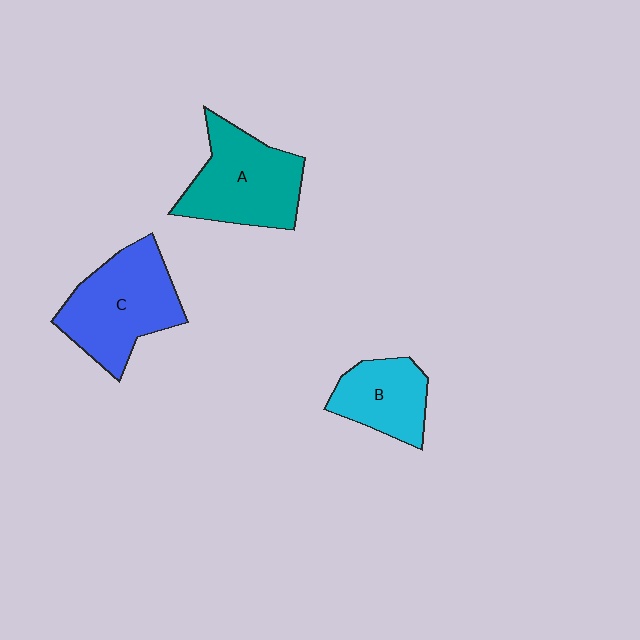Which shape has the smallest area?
Shape B (cyan).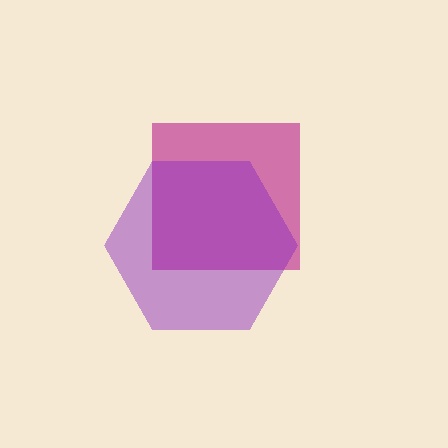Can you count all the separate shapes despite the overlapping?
Yes, there are 2 separate shapes.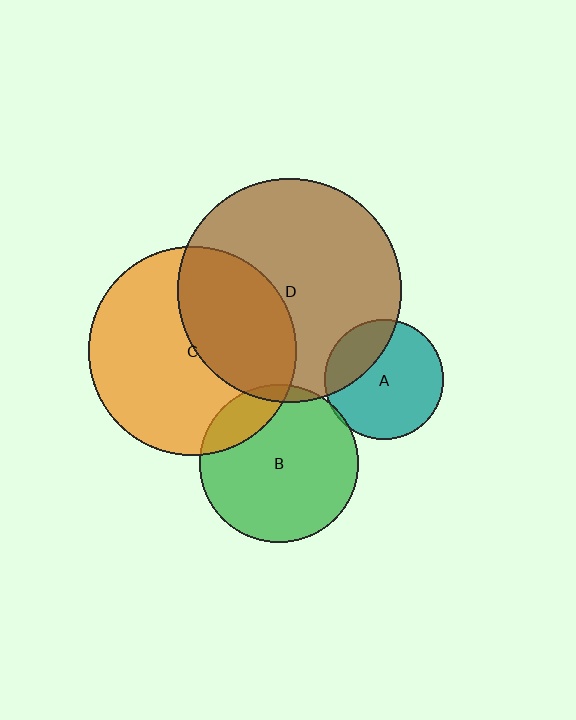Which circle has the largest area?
Circle D (brown).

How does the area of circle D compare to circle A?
Approximately 3.5 times.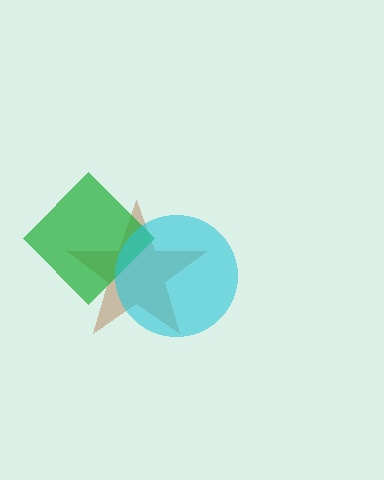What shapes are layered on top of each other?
The layered shapes are: a brown star, a green diamond, a cyan circle.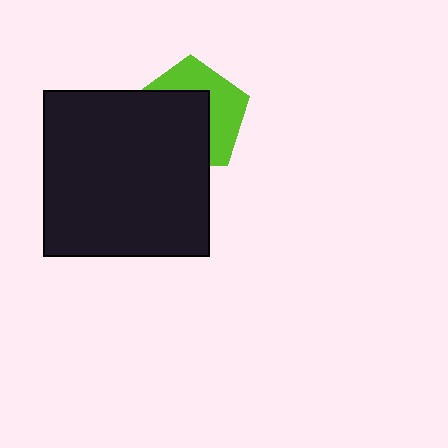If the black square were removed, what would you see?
You would see the complete lime pentagon.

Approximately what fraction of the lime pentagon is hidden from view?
Roughly 56% of the lime pentagon is hidden behind the black square.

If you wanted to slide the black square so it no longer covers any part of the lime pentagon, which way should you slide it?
Slide it toward the lower-left — that is the most direct way to separate the two shapes.